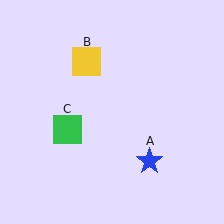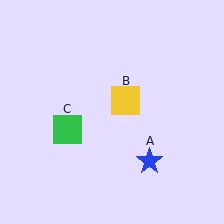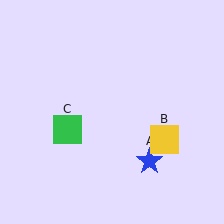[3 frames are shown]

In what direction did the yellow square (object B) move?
The yellow square (object B) moved down and to the right.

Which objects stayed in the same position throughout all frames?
Blue star (object A) and green square (object C) remained stationary.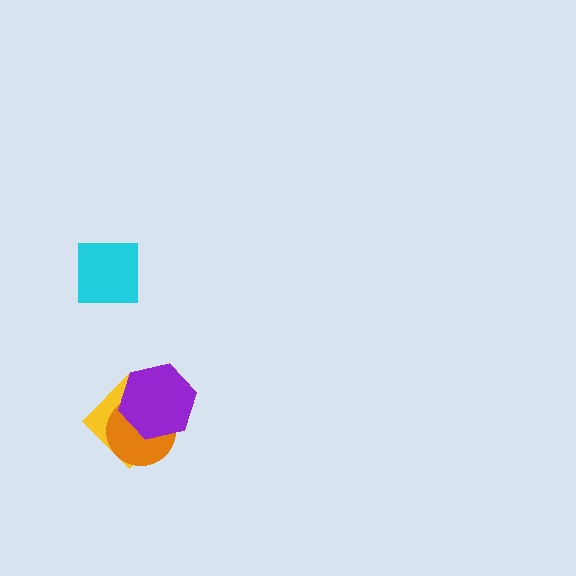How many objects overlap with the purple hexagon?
2 objects overlap with the purple hexagon.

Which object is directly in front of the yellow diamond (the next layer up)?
The orange circle is directly in front of the yellow diamond.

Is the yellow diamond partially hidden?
Yes, it is partially covered by another shape.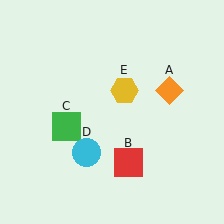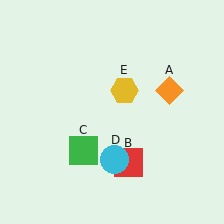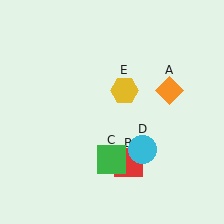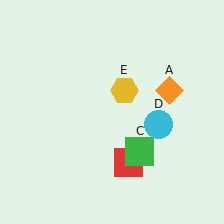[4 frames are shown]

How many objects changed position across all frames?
2 objects changed position: green square (object C), cyan circle (object D).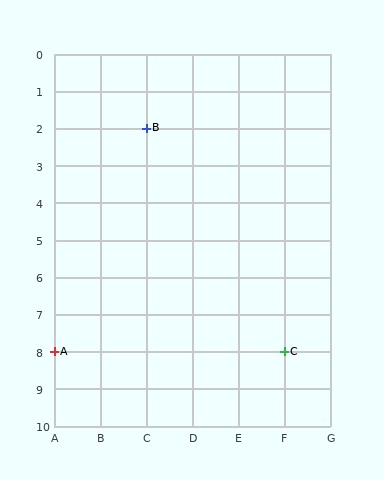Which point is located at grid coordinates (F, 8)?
Point C is at (F, 8).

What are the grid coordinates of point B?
Point B is at grid coordinates (C, 2).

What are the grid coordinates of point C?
Point C is at grid coordinates (F, 8).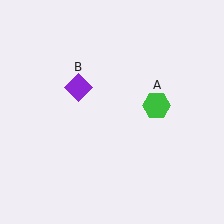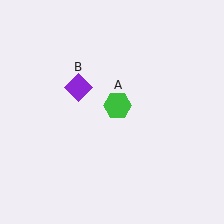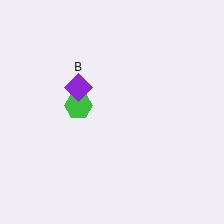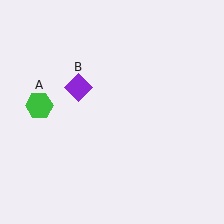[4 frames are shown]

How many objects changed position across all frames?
1 object changed position: green hexagon (object A).